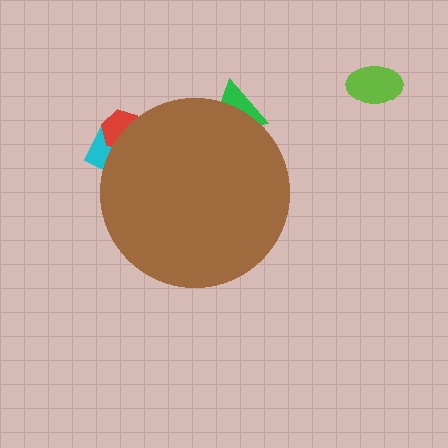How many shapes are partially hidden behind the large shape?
3 shapes are partially hidden.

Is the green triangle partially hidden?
Yes, the green triangle is partially hidden behind the brown circle.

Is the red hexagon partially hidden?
Yes, the red hexagon is partially hidden behind the brown circle.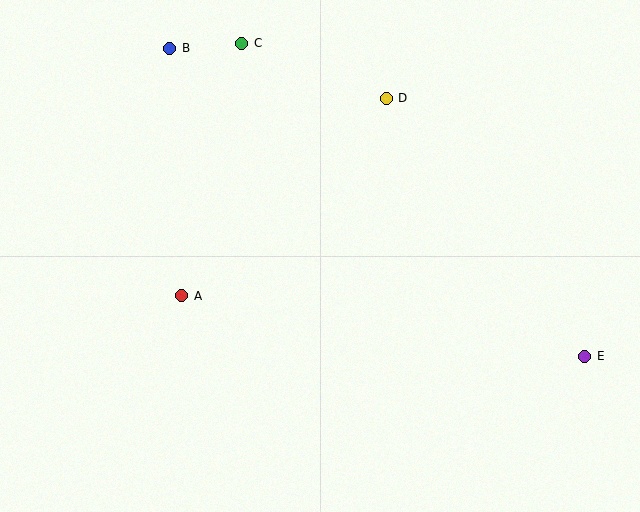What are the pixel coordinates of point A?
Point A is at (182, 296).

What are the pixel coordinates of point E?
Point E is at (585, 356).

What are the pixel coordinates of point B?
Point B is at (170, 48).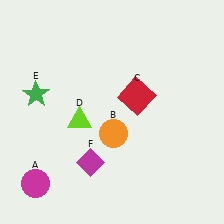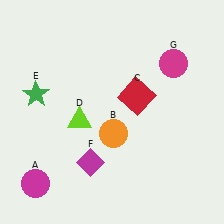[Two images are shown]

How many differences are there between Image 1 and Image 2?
There is 1 difference between the two images.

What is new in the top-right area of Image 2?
A magenta circle (G) was added in the top-right area of Image 2.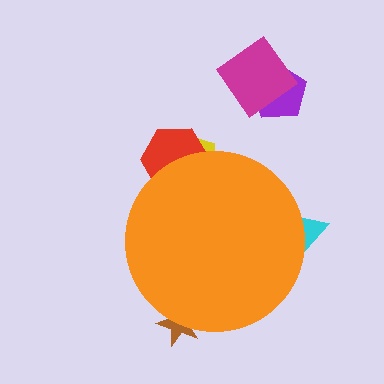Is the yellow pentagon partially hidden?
Yes, the yellow pentagon is partially hidden behind the orange circle.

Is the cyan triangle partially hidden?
Yes, the cyan triangle is partially hidden behind the orange circle.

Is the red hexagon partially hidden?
Yes, the red hexagon is partially hidden behind the orange circle.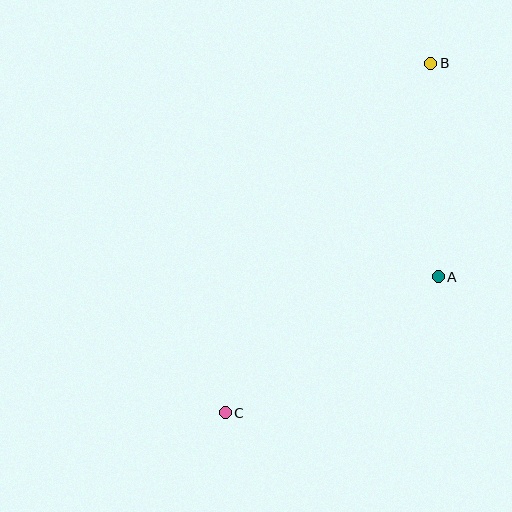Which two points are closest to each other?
Points A and B are closest to each other.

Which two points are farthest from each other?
Points B and C are farthest from each other.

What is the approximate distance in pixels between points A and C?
The distance between A and C is approximately 253 pixels.